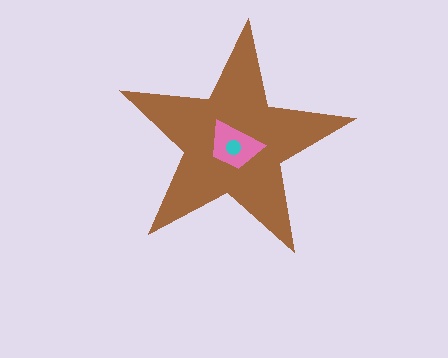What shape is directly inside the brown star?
The pink trapezoid.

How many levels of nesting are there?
3.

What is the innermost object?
The cyan circle.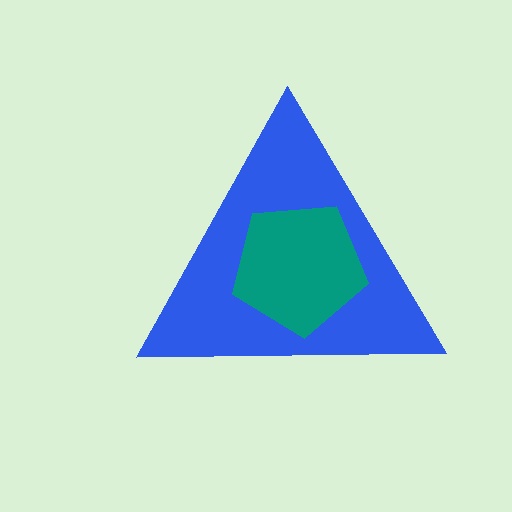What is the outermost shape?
The blue triangle.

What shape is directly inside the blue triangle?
The teal pentagon.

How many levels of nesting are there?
2.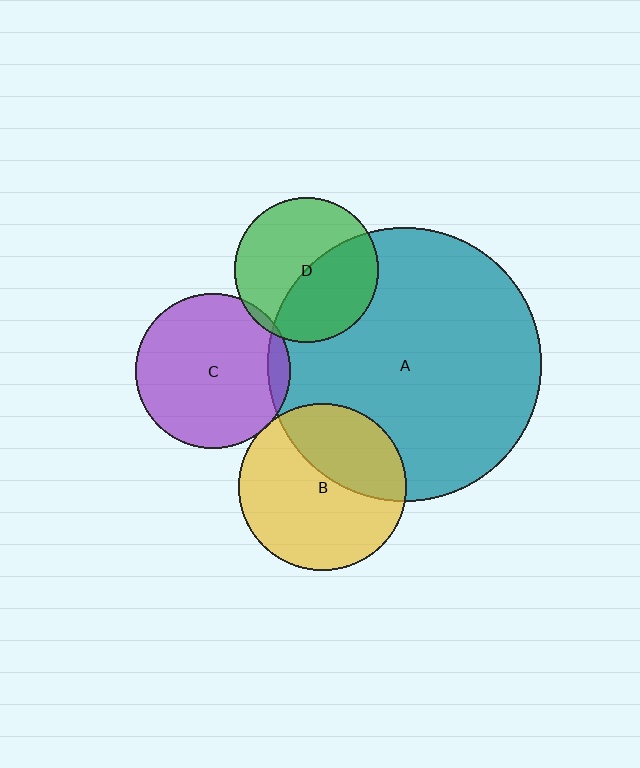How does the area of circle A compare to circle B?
Approximately 2.7 times.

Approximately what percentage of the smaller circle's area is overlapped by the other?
Approximately 5%.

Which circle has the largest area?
Circle A (teal).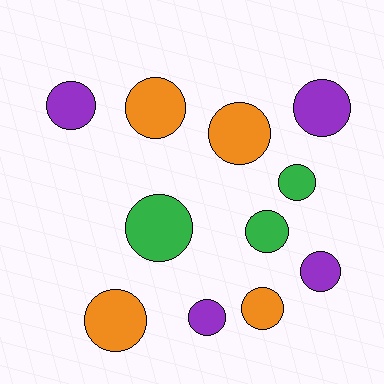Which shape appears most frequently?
Circle, with 11 objects.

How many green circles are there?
There are 3 green circles.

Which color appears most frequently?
Orange, with 4 objects.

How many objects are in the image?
There are 11 objects.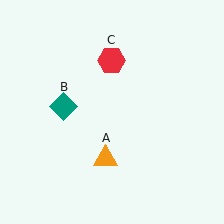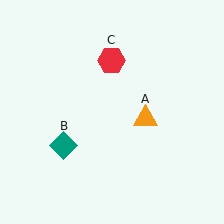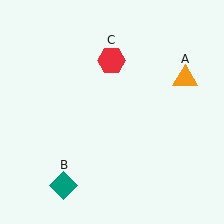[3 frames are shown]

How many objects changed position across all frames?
2 objects changed position: orange triangle (object A), teal diamond (object B).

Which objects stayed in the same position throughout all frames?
Red hexagon (object C) remained stationary.